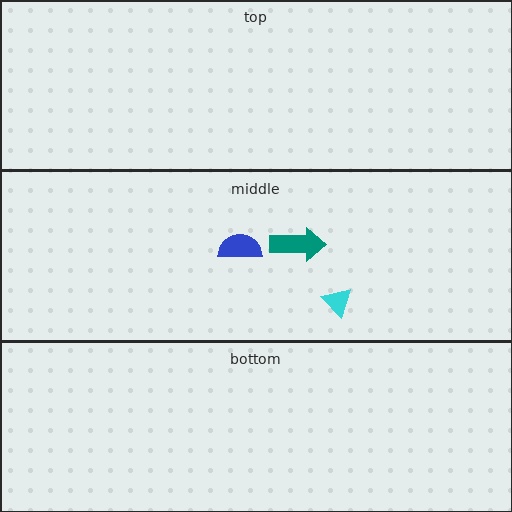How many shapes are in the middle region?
3.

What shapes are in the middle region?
The teal arrow, the cyan triangle, the blue semicircle.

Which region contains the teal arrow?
The middle region.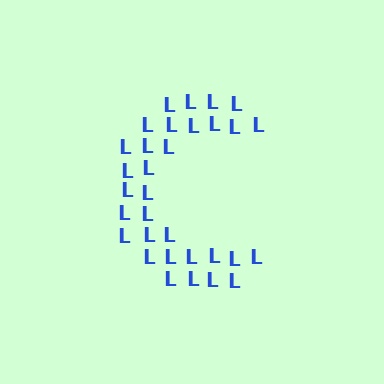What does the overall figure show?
The overall figure shows the letter C.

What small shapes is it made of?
It is made of small letter L's.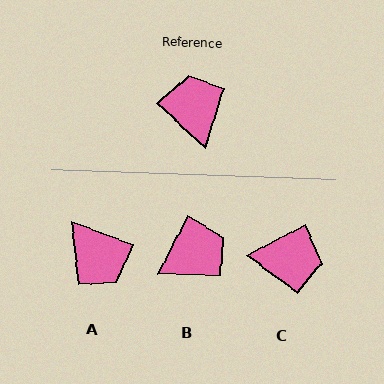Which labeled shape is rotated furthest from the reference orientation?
A, about 157 degrees away.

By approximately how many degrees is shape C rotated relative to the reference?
Approximately 109 degrees clockwise.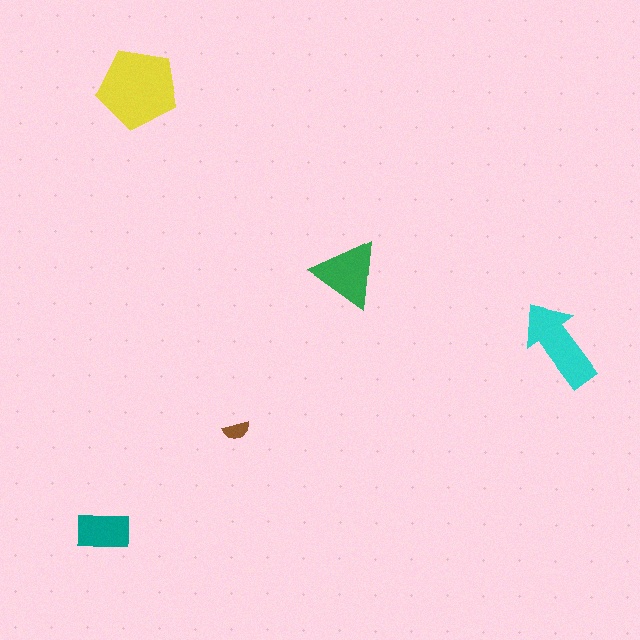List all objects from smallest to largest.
The brown semicircle, the teal rectangle, the green triangle, the cyan arrow, the yellow pentagon.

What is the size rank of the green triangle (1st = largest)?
3rd.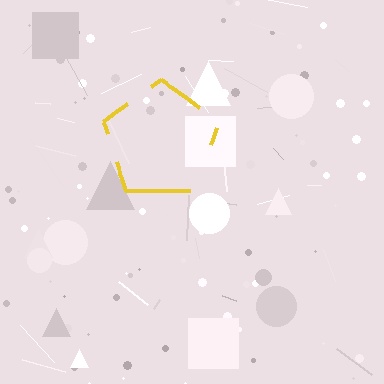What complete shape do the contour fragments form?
The contour fragments form a pentagon.